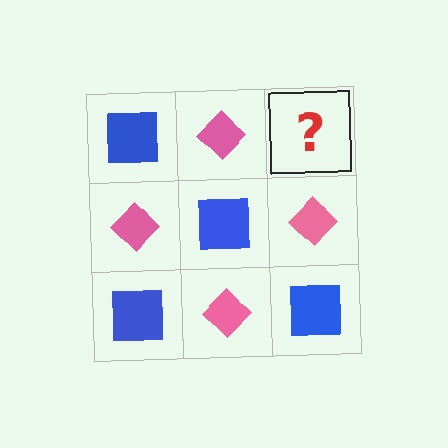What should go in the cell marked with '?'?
The missing cell should contain a blue square.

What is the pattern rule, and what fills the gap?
The rule is that it alternates blue square and pink diamond in a checkerboard pattern. The gap should be filled with a blue square.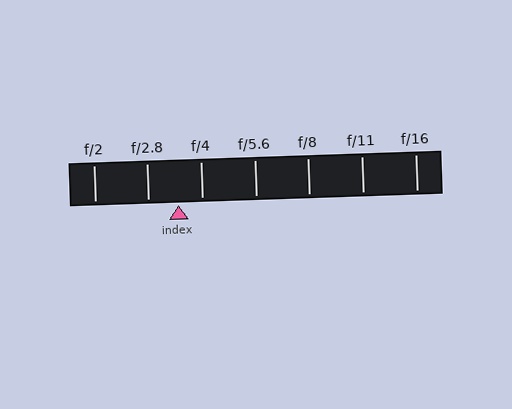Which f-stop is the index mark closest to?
The index mark is closest to f/4.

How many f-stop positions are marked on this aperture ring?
There are 7 f-stop positions marked.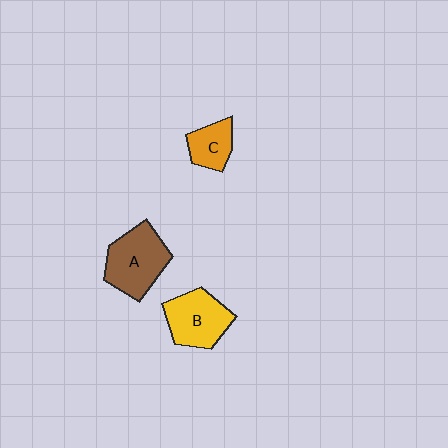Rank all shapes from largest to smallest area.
From largest to smallest: A (brown), B (yellow), C (orange).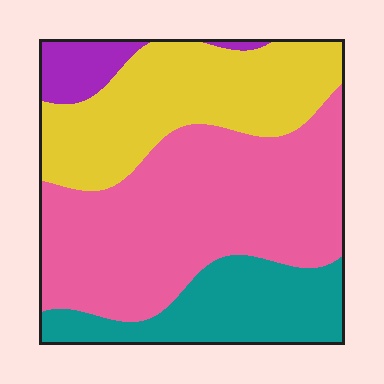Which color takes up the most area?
Pink, at roughly 45%.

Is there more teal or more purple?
Teal.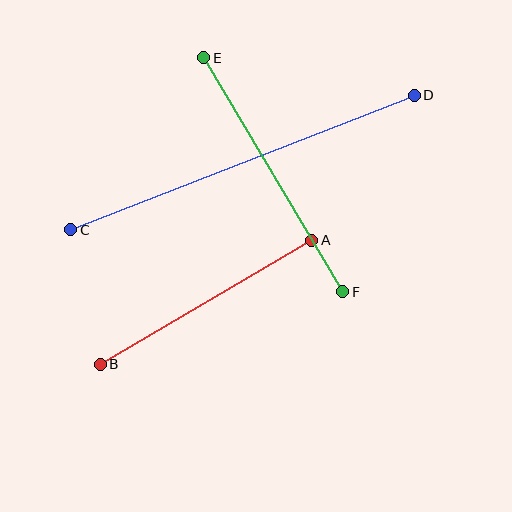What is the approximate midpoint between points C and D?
The midpoint is at approximately (242, 163) pixels.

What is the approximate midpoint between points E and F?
The midpoint is at approximately (273, 175) pixels.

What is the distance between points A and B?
The distance is approximately 245 pixels.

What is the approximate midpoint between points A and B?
The midpoint is at approximately (206, 302) pixels.